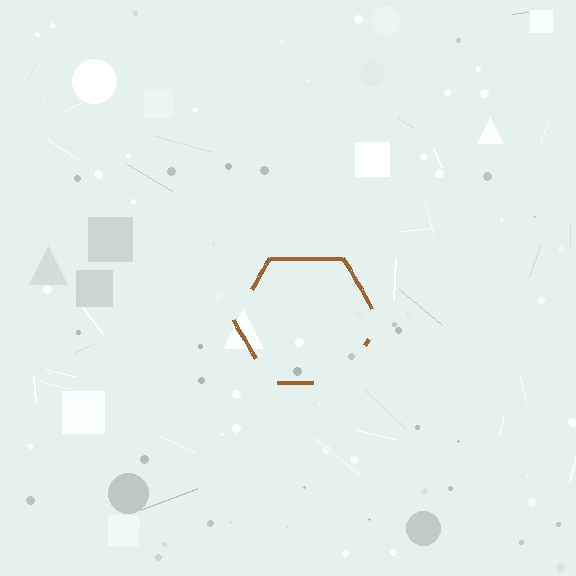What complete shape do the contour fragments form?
The contour fragments form a hexagon.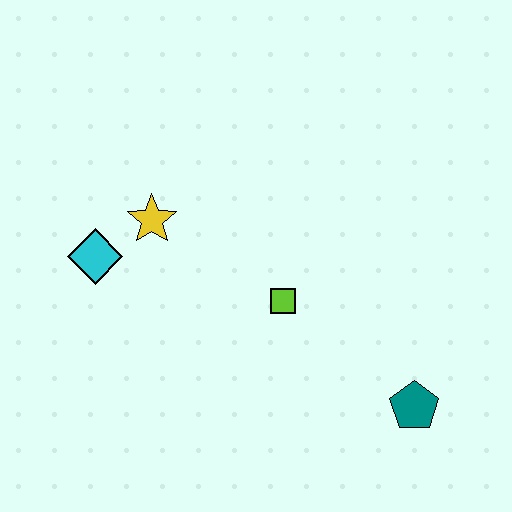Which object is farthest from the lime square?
The cyan diamond is farthest from the lime square.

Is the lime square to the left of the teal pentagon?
Yes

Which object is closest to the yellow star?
The cyan diamond is closest to the yellow star.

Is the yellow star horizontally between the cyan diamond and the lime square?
Yes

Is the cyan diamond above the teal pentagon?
Yes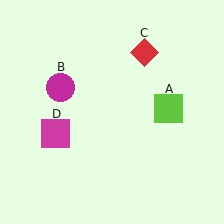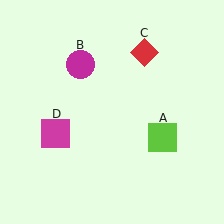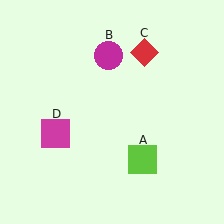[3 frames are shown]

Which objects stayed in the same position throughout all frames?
Red diamond (object C) and magenta square (object D) remained stationary.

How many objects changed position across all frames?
2 objects changed position: lime square (object A), magenta circle (object B).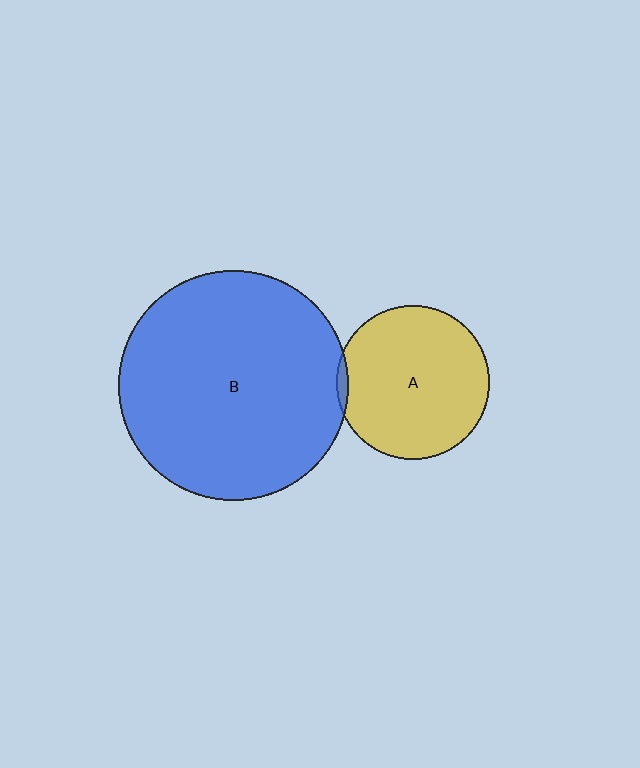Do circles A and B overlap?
Yes.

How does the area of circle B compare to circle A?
Approximately 2.2 times.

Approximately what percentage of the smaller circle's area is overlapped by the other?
Approximately 5%.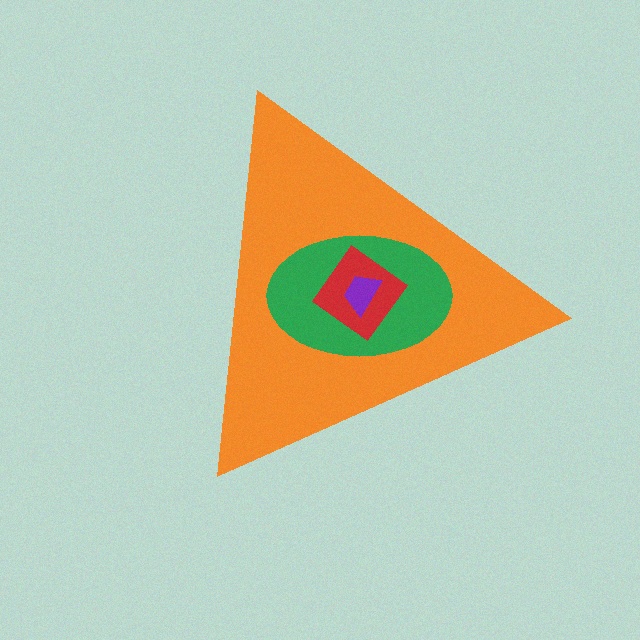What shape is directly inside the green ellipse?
The red diamond.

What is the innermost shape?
The purple trapezoid.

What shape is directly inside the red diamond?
The purple trapezoid.